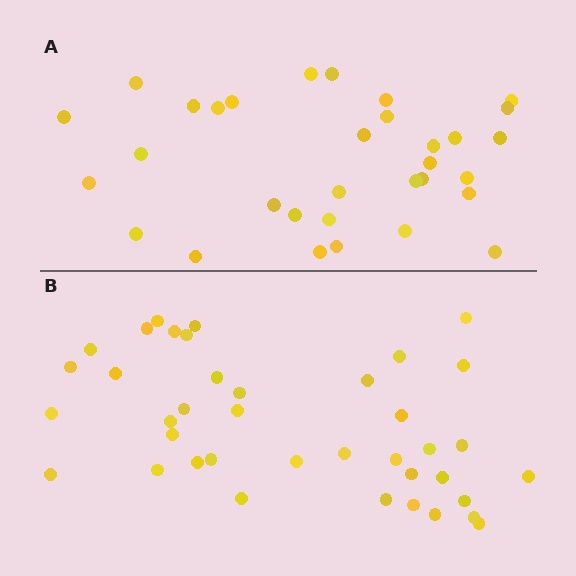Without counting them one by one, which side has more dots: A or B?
Region B (the bottom region) has more dots.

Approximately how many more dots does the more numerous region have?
Region B has roughly 8 or so more dots than region A.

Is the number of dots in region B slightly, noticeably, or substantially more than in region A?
Region B has only slightly more — the two regions are fairly close. The ratio is roughly 1.2 to 1.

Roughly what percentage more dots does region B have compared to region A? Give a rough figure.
About 20% more.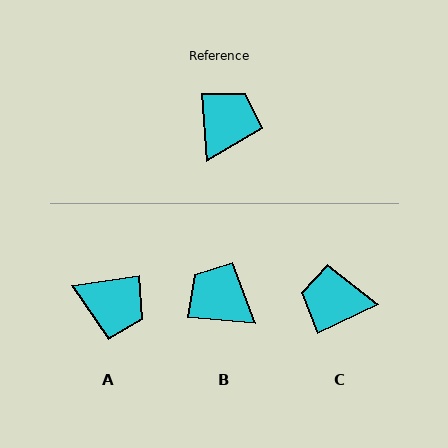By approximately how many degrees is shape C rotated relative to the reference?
Approximately 111 degrees counter-clockwise.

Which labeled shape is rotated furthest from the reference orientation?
C, about 111 degrees away.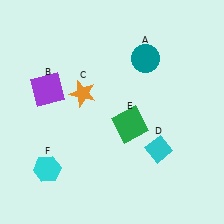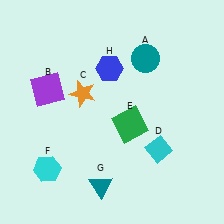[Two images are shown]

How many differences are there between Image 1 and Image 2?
There are 2 differences between the two images.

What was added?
A teal triangle (G), a blue hexagon (H) were added in Image 2.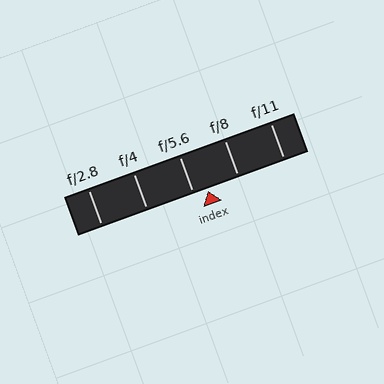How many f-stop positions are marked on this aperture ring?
There are 5 f-stop positions marked.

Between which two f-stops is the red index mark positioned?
The index mark is between f/5.6 and f/8.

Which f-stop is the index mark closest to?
The index mark is closest to f/5.6.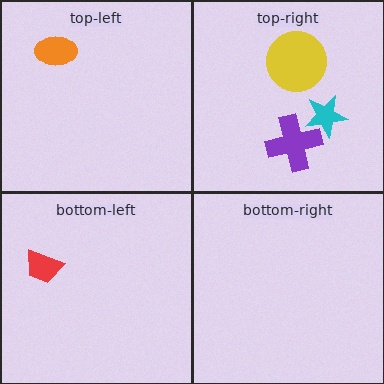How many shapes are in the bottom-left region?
1.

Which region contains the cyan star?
The top-right region.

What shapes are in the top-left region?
The orange ellipse.